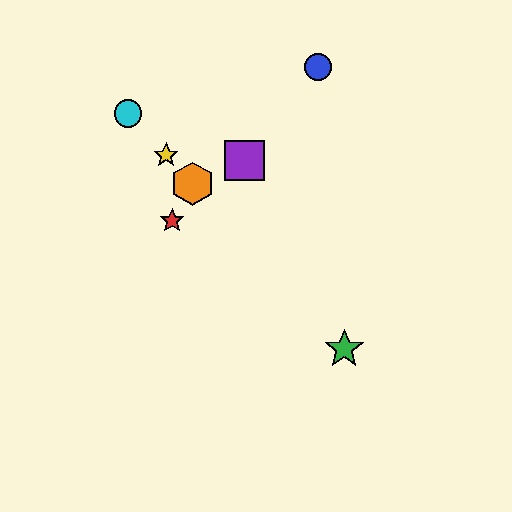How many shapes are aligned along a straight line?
4 shapes (the green star, the yellow star, the orange hexagon, the cyan circle) are aligned along a straight line.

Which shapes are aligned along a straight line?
The green star, the yellow star, the orange hexagon, the cyan circle are aligned along a straight line.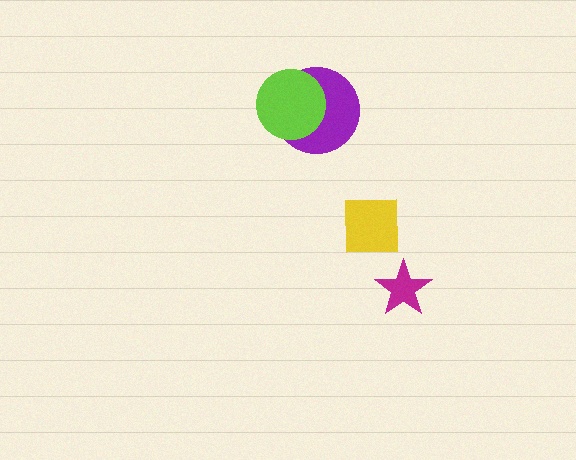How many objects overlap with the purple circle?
1 object overlaps with the purple circle.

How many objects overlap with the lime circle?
1 object overlaps with the lime circle.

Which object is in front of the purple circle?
The lime circle is in front of the purple circle.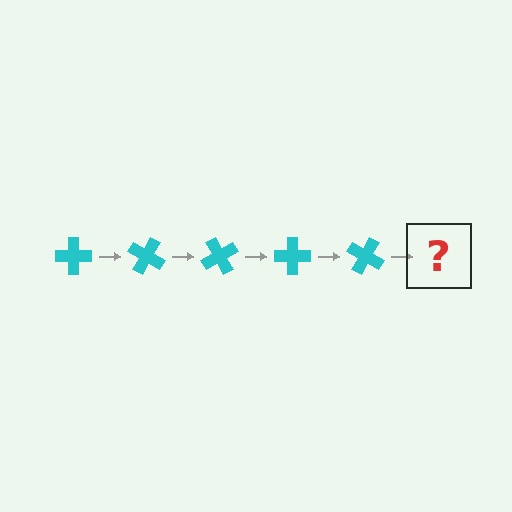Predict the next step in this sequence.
The next step is a cyan cross rotated 150 degrees.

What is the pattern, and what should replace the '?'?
The pattern is that the cross rotates 30 degrees each step. The '?' should be a cyan cross rotated 150 degrees.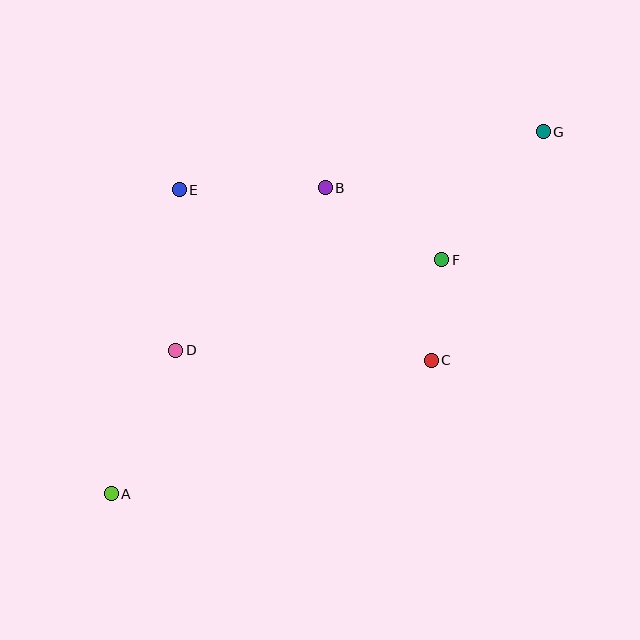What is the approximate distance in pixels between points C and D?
The distance between C and D is approximately 256 pixels.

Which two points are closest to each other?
Points C and F are closest to each other.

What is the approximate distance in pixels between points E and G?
The distance between E and G is approximately 369 pixels.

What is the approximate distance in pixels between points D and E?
The distance between D and E is approximately 160 pixels.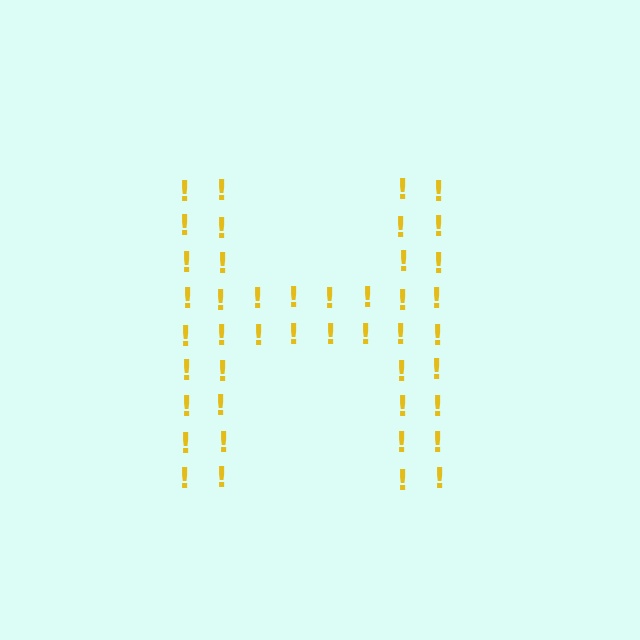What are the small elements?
The small elements are exclamation marks.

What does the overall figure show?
The overall figure shows the letter H.